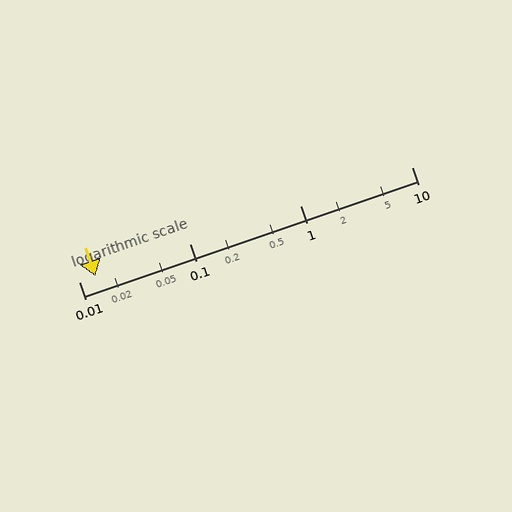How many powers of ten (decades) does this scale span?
The scale spans 3 decades, from 0.01 to 10.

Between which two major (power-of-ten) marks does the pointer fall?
The pointer is between 0.01 and 0.1.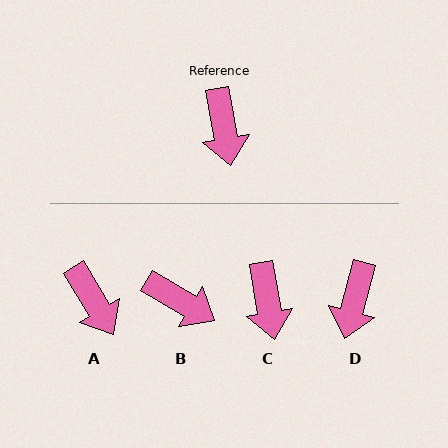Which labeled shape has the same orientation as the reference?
C.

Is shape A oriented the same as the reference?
No, it is off by about 21 degrees.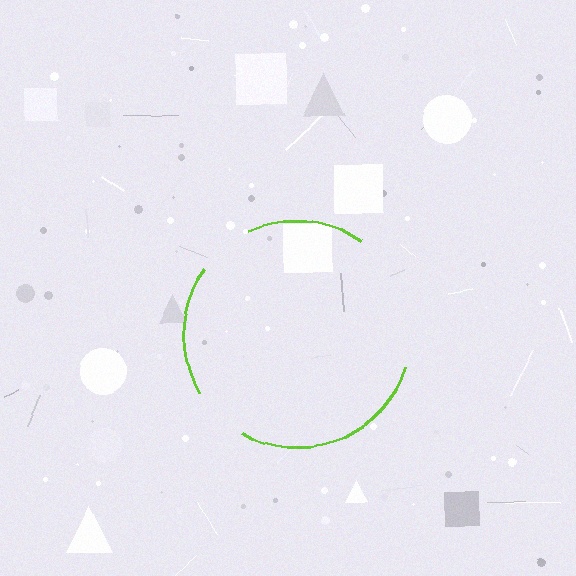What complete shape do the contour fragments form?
The contour fragments form a circle.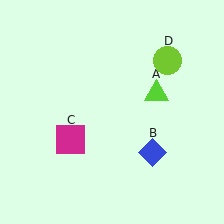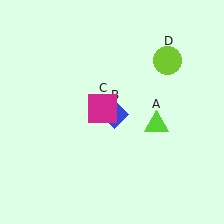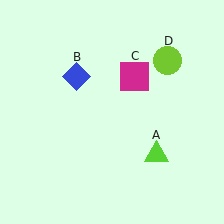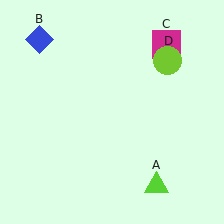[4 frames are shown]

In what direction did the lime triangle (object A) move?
The lime triangle (object A) moved down.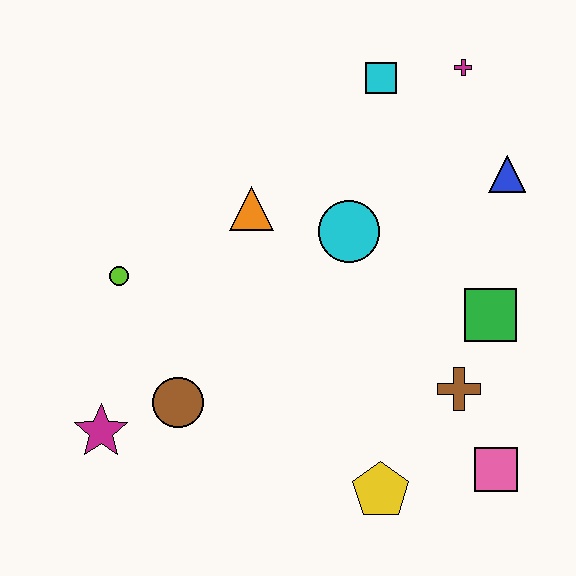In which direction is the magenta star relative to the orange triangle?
The magenta star is below the orange triangle.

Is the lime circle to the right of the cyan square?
No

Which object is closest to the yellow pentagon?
The pink square is closest to the yellow pentagon.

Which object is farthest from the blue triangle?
The magenta star is farthest from the blue triangle.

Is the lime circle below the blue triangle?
Yes